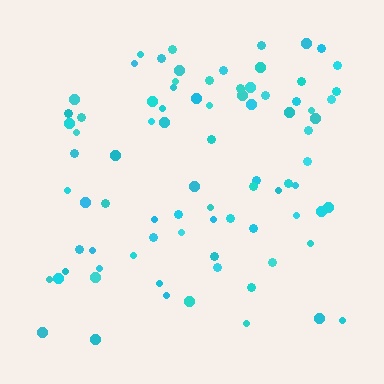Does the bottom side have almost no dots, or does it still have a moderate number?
Still a moderate number, just noticeably fewer than the top.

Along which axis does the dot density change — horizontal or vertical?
Vertical.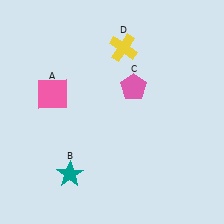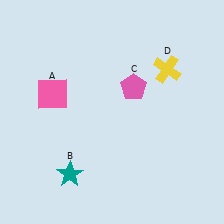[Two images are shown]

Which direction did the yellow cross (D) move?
The yellow cross (D) moved right.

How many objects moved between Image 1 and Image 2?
1 object moved between the two images.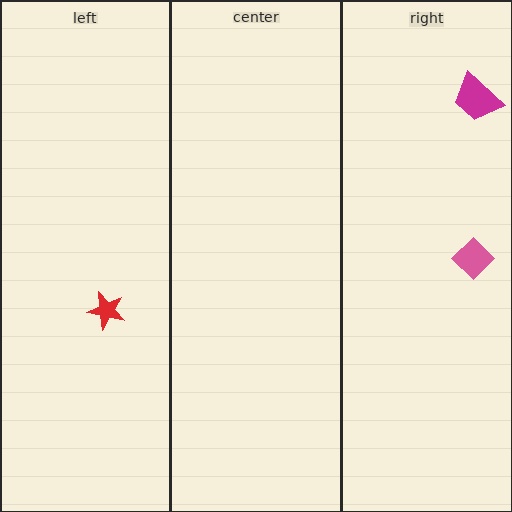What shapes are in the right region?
The magenta trapezoid, the pink diamond.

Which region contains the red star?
The left region.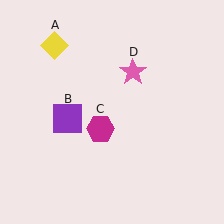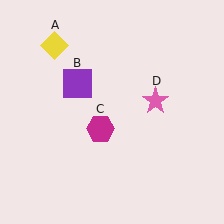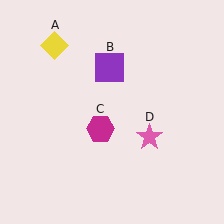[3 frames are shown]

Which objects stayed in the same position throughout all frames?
Yellow diamond (object A) and magenta hexagon (object C) remained stationary.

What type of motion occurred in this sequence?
The purple square (object B), pink star (object D) rotated clockwise around the center of the scene.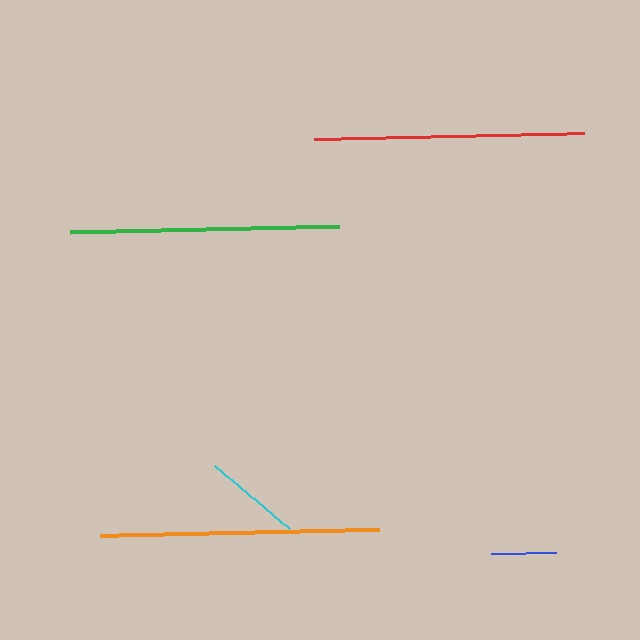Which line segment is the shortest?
The blue line is the shortest at approximately 65 pixels.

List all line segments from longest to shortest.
From longest to shortest: orange, red, green, cyan, blue.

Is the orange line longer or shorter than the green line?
The orange line is longer than the green line.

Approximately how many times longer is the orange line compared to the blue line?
The orange line is approximately 4.3 times the length of the blue line.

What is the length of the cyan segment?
The cyan segment is approximately 97 pixels long.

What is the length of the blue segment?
The blue segment is approximately 65 pixels long.